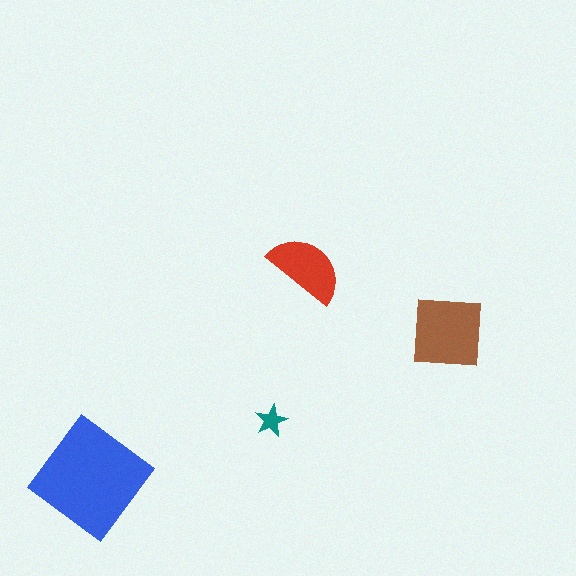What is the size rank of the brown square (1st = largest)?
2nd.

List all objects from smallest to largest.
The teal star, the red semicircle, the brown square, the blue diamond.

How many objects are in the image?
There are 4 objects in the image.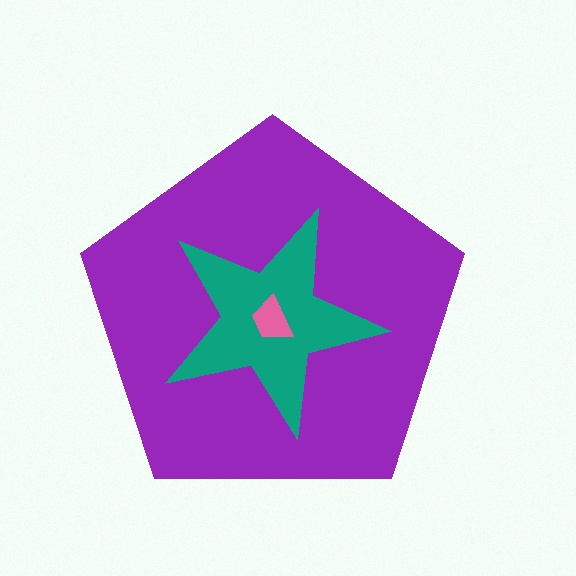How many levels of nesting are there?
3.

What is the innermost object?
The pink trapezoid.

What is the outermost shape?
The purple pentagon.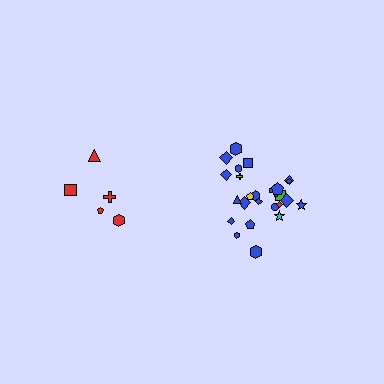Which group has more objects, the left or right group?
The right group.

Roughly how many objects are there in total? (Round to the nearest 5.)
Roughly 30 objects in total.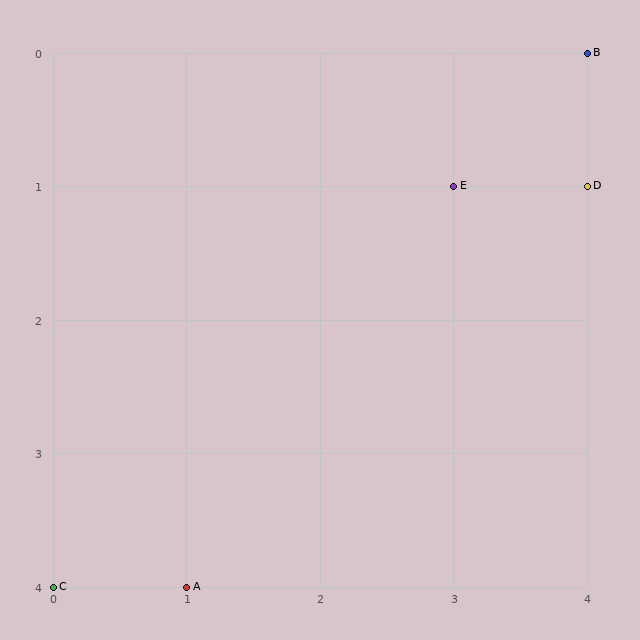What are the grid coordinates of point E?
Point E is at grid coordinates (3, 1).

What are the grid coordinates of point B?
Point B is at grid coordinates (4, 0).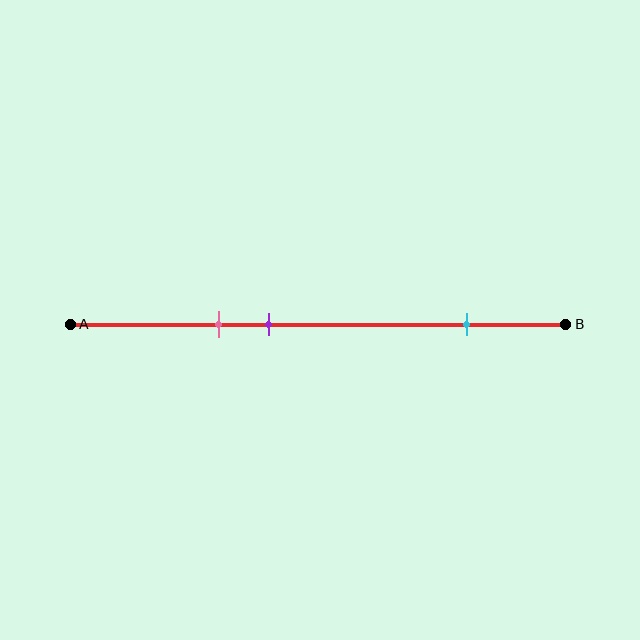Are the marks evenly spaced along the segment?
No, the marks are not evenly spaced.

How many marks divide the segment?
There are 3 marks dividing the segment.